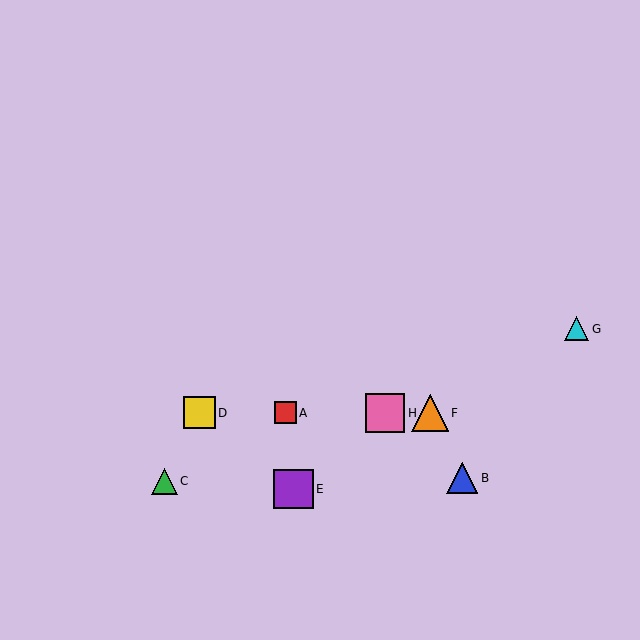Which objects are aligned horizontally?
Objects A, D, F, H are aligned horizontally.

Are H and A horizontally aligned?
Yes, both are at y≈413.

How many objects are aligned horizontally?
4 objects (A, D, F, H) are aligned horizontally.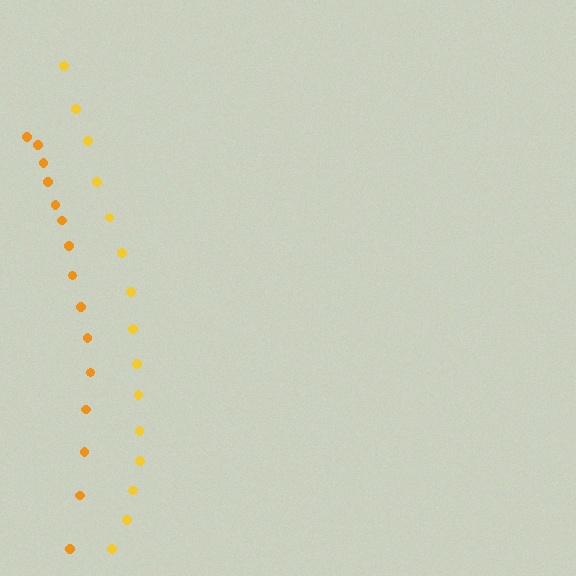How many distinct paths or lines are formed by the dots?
There are 2 distinct paths.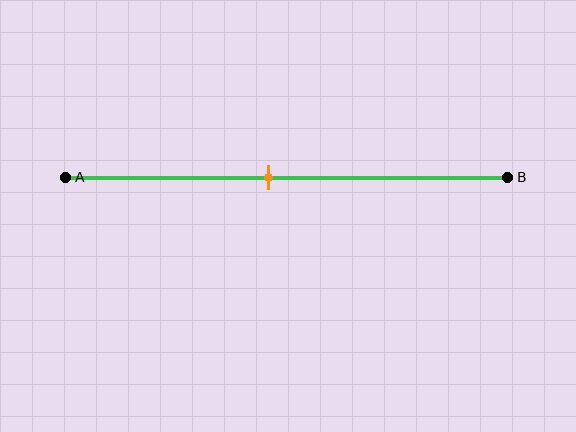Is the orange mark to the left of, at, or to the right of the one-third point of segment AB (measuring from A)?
The orange mark is to the right of the one-third point of segment AB.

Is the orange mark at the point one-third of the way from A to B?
No, the mark is at about 45% from A, not at the 33% one-third point.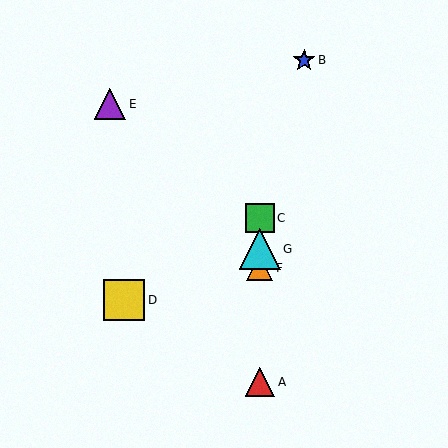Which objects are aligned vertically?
Objects A, C, F, G are aligned vertically.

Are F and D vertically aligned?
No, F is at x≈260 and D is at x≈124.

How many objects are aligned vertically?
4 objects (A, C, F, G) are aligned vertically.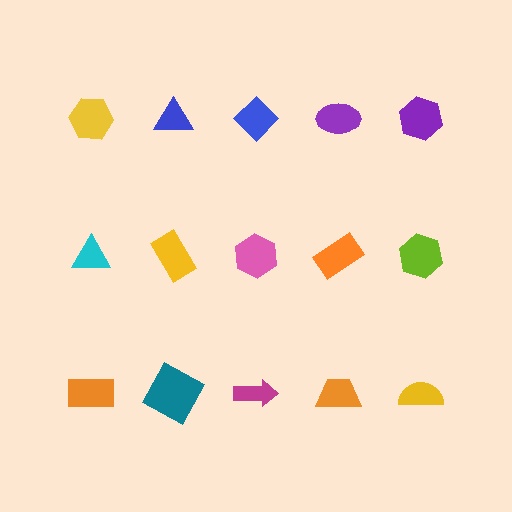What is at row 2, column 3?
A pink hexagon.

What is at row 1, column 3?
A blue diamond.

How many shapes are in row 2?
5 shapes.